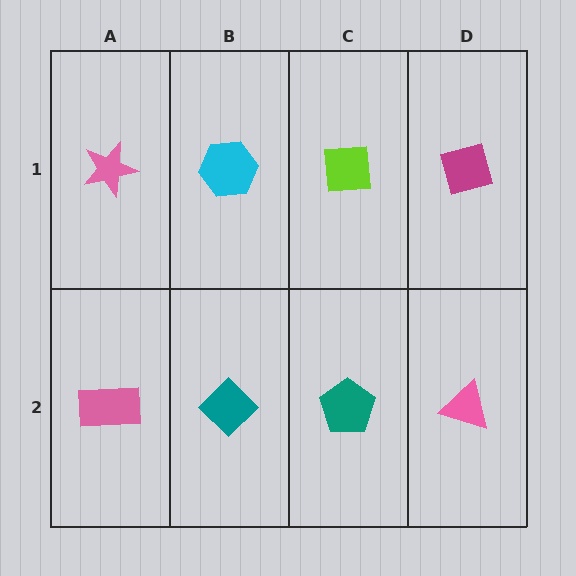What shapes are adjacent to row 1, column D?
A pink triangle (row 2, column D), a lime square (row 1, column C).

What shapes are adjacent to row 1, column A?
A pink rectangle (row 2, column A), a cyan hexagon (row 1, column B).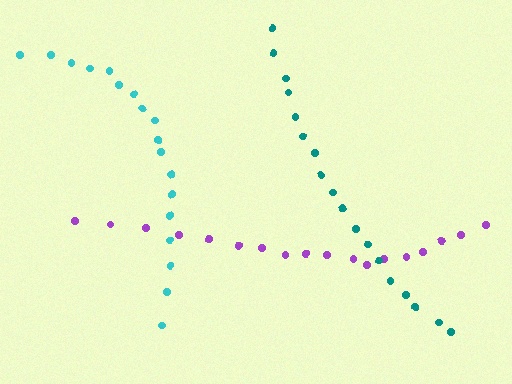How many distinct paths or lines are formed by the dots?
There are 3 distinct paths.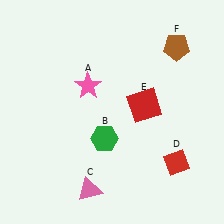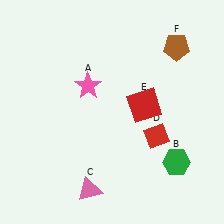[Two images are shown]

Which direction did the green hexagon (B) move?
The green hexagon (B) moved right.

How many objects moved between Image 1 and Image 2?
2 objects moved between the two images.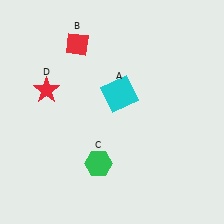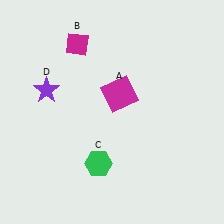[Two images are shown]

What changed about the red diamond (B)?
In Image 1, B is red. In Image 2, it changed to magenta.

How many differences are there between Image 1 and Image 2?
There are 3 differences between the two images.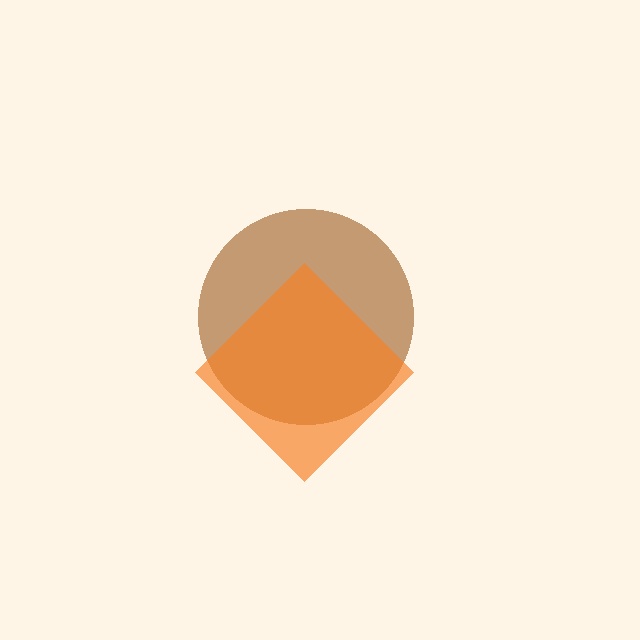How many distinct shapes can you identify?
There are 2 distinct shapes: a brown circle, an orange diamond.